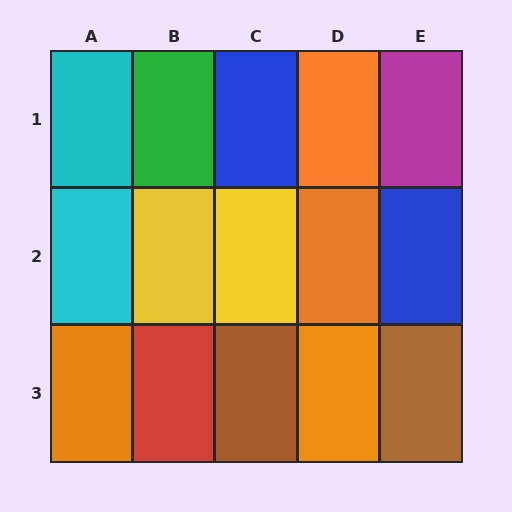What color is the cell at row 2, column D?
Orange.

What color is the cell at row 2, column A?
Cyan.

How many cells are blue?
2 cells are blue.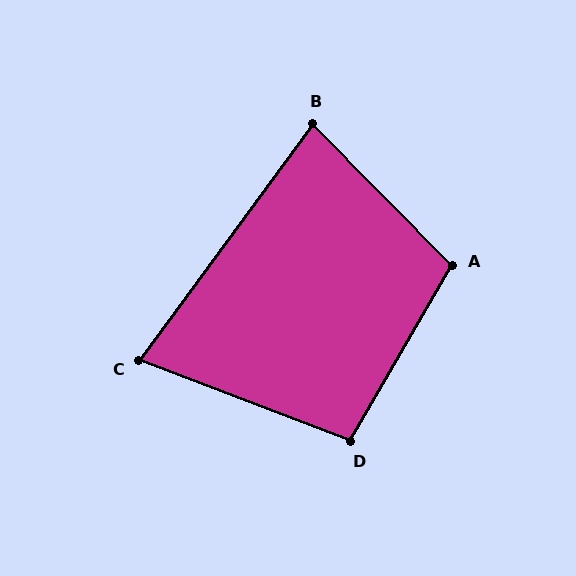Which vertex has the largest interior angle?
A, at approximately 105 degrees.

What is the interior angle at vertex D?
Approximately 99 degrees (obtuse).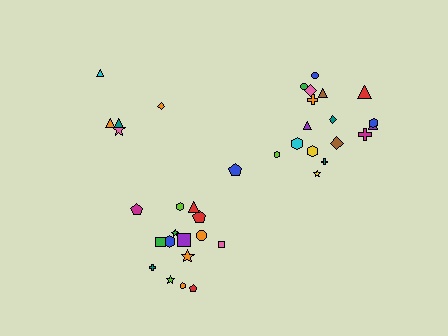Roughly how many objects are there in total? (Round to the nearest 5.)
Roughly 40 objects in total.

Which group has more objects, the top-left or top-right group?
The top-right group.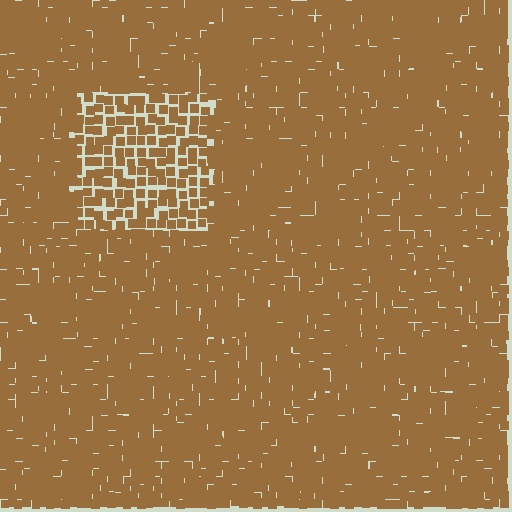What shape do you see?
I see a rectangle.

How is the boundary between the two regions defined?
The boundary is defined by a change in element density (approximately 1.8x ratio). All elements are the same color, size, and shape.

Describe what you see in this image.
The image contains small brown elements arranged at two different densities. A rectangle-shaped region is visible where the elements are less densely packed than the surrounding area.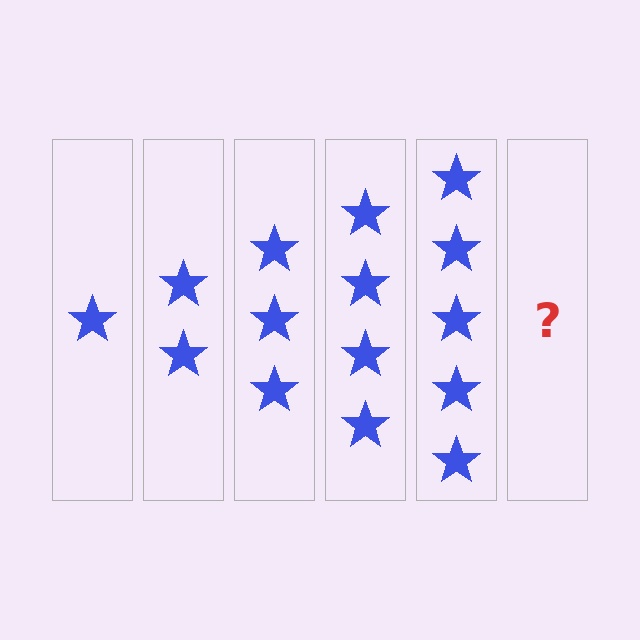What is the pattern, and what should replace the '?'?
The pattern is that each step adds one more star. The '?' should be 6 stars.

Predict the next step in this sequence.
The next step is 6 stars.